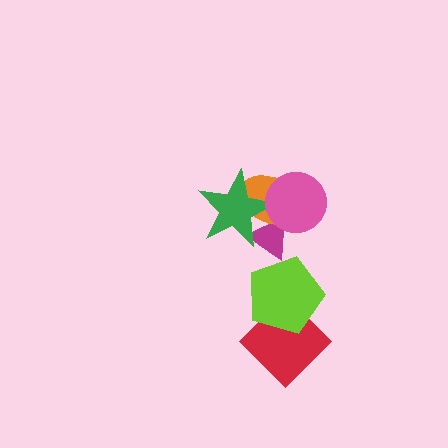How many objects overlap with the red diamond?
1 object overlaps with the red diamond.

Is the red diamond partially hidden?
Yes, it is partially covered by another shape.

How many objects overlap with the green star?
3 objects overlap with the green star.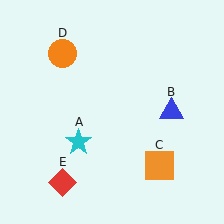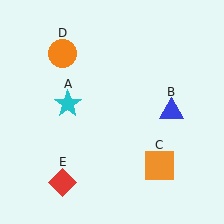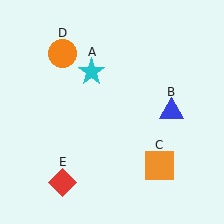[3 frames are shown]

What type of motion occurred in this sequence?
The cyan star (object A) rotated clockwise around the center of the scene.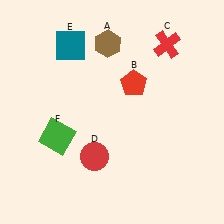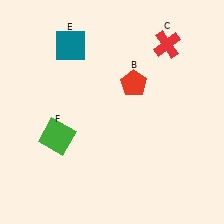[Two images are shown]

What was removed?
The red circle (D), the brown hexagon (A) were removed in Image 2.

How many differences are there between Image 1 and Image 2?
There are 2 differences between the two images.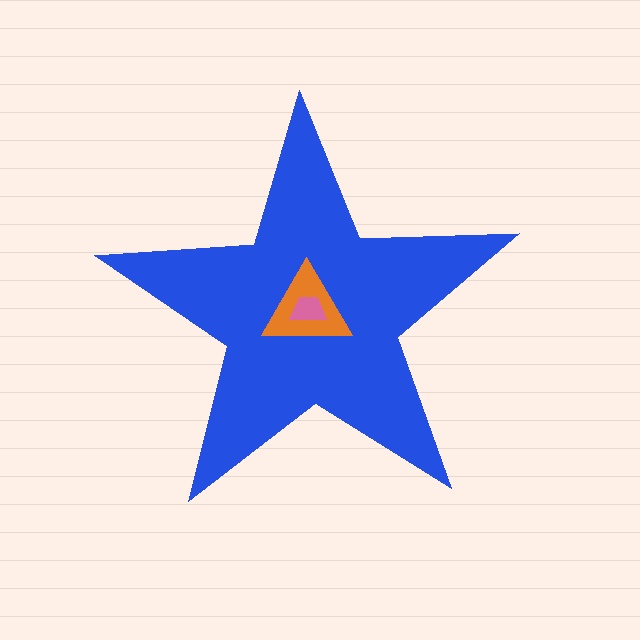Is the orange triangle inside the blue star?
Yes.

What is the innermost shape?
The pink trapezoid.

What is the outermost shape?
The blue star.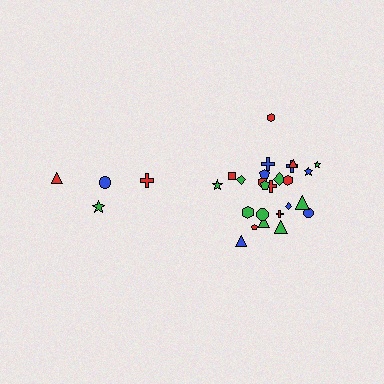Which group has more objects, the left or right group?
The right group.